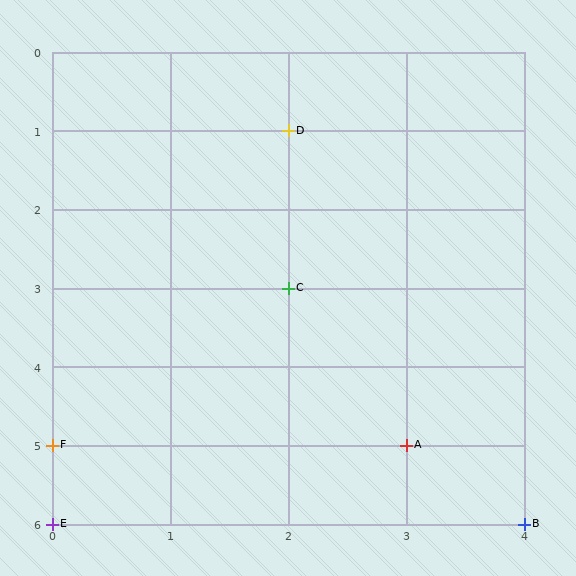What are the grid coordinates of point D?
Point D is at grid coordinates (2, 1).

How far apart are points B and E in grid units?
Points B and E are 4 columns apart.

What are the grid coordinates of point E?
Point E is at grid coordinates (0, 6).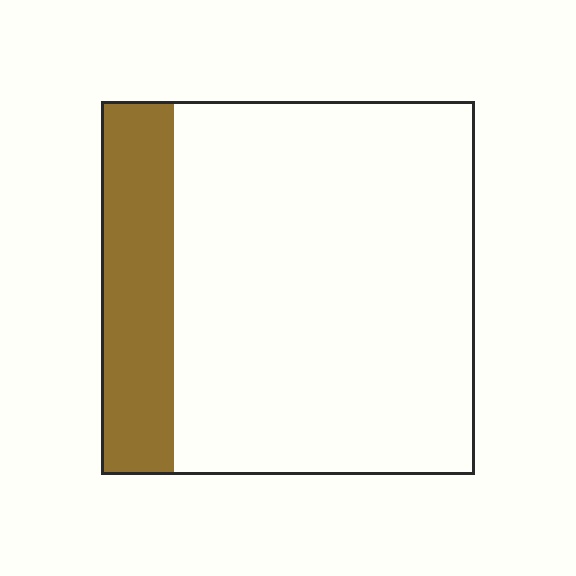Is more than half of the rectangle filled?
No.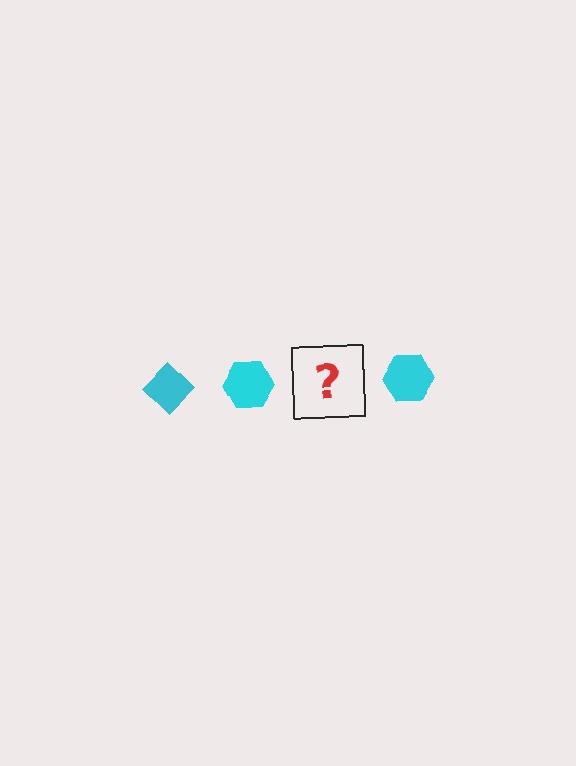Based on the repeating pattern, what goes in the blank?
The blank should be a cyan diamond.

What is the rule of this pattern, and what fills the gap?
The rule is that the pattern cycles through diamond, hexagon shapes in cyan. The gap should be filled with a cyan diamond.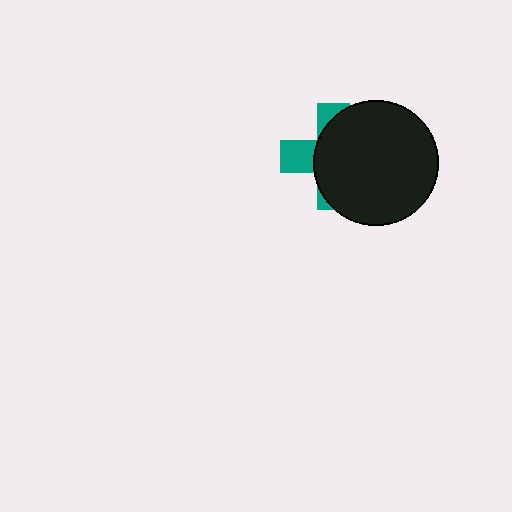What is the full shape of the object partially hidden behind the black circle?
The partially hidden object is a teal cross.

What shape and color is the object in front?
The object in front is a black circle.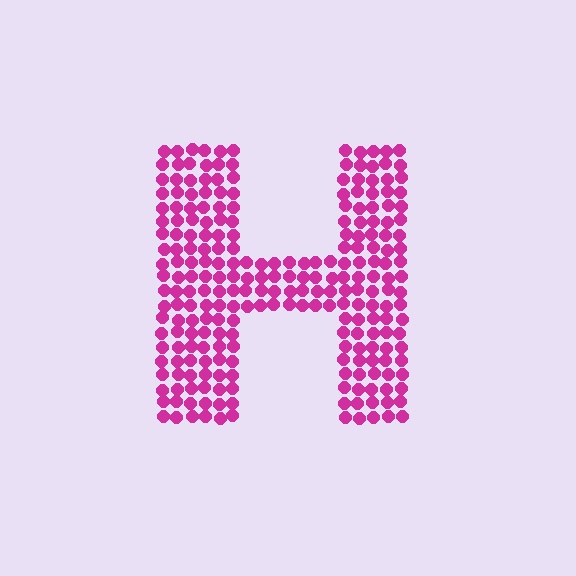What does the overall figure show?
The overall figure shows the letter H.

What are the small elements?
The small elements are circles.